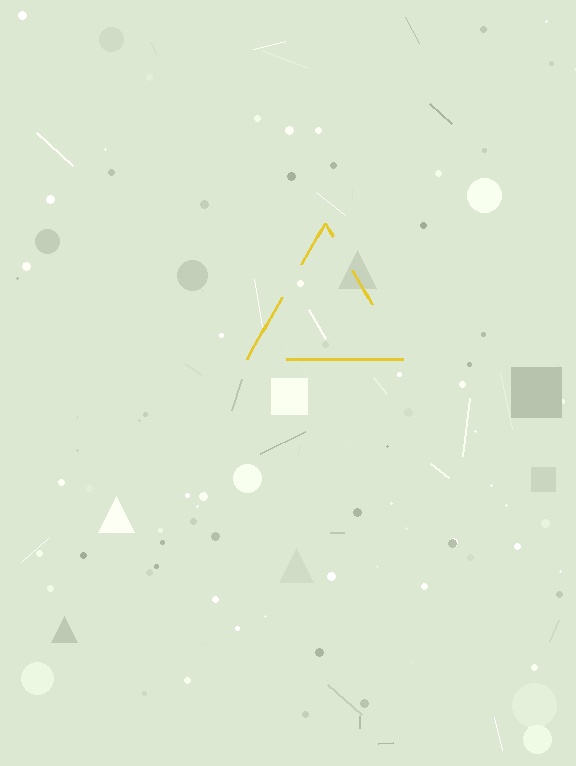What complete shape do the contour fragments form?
The contour fragments form a triangle.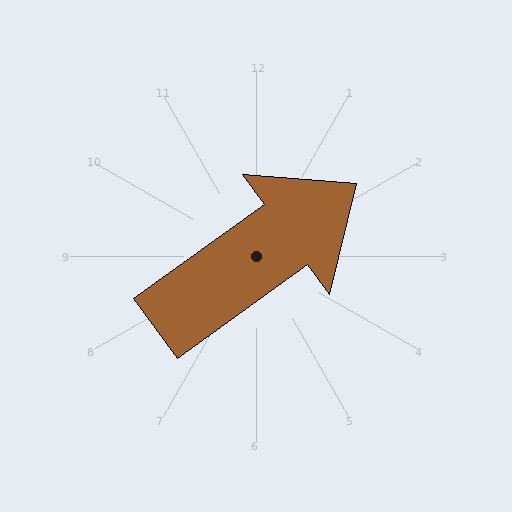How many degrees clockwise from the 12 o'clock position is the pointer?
Approximately 54 degrees.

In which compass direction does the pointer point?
Northeast.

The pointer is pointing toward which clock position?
Roughly 2 o'clock.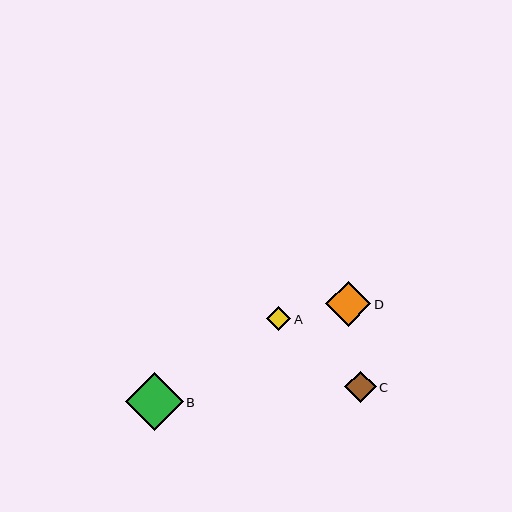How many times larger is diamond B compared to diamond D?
Diamond B is approximately 1.3 times the size of diamond D.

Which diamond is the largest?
Diamond B is the largest with a size of approximately 58 pixels.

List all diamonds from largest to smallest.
From largest to smallest: B, D, C, A.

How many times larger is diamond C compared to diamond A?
Diamond C is approximately 1.3 times the size of diamond A.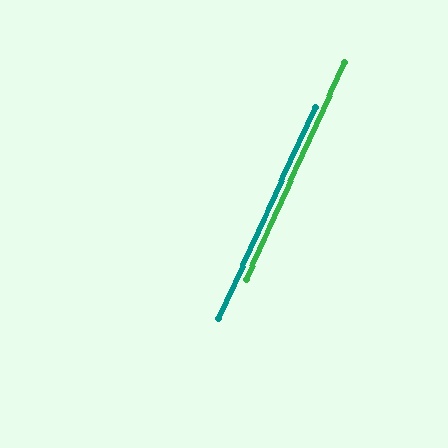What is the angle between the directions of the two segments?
Approximately 0 degrees.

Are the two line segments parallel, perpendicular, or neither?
Parallel — their directions differ by only 0.2°.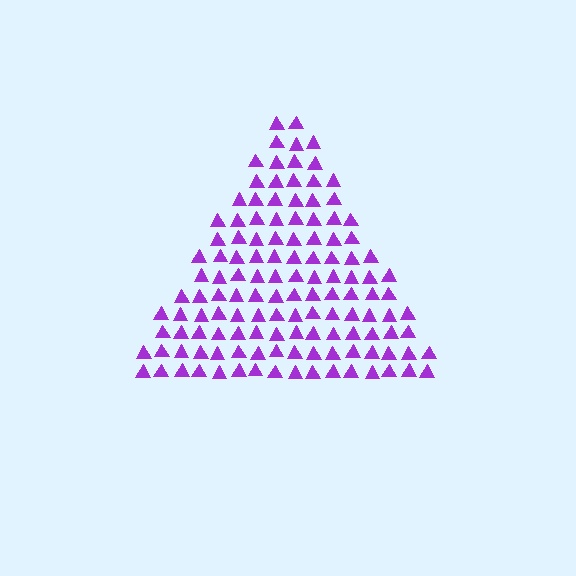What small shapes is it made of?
It is made of small triangles.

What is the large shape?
The large shape is a triangle.